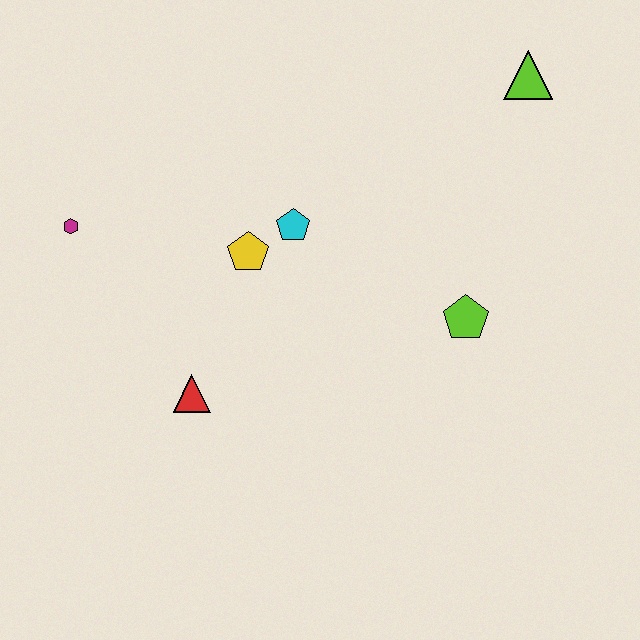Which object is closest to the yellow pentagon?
The cyan pentagon is closest to the yellow pentagon.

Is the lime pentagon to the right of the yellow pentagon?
Yes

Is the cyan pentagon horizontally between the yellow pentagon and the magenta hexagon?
No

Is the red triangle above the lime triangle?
No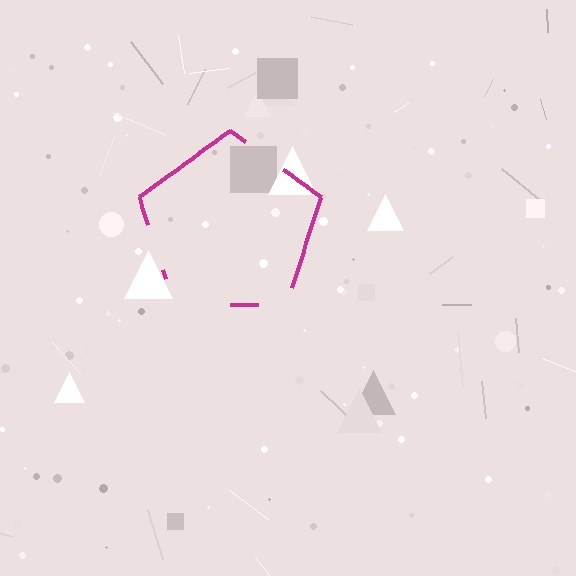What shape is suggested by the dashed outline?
The dashed outline suggests a pentagon.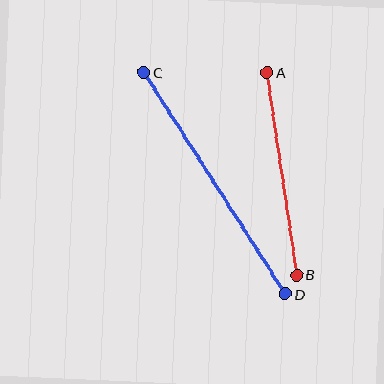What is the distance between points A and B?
The distance is approximately 205 pixels.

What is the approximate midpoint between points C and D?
The midpoint is at approximately (215, 183) pixels.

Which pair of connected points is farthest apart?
Points C and D are farthest apart.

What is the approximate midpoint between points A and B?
The midpoint is at approximately (282, 174) pixels.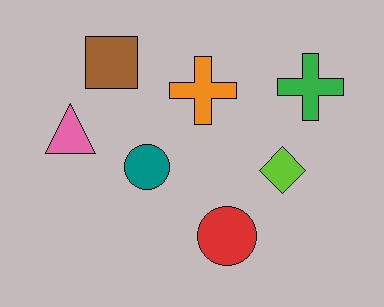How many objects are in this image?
There are 7 objects.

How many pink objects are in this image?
There is 1 pink object.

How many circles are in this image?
There are 2 circles.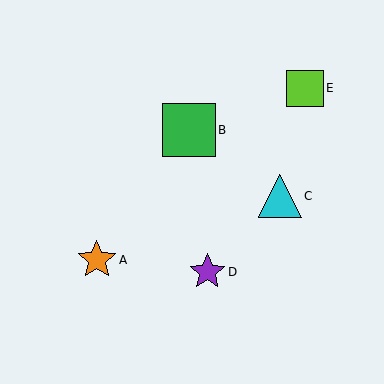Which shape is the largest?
The green square (labeled B) is the largest.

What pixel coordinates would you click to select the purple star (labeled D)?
Click at (207, 272) to select the purple star D.